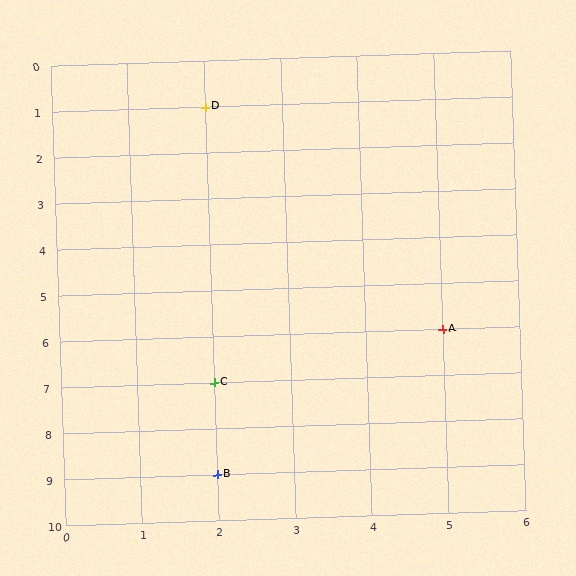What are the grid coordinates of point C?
Point C is at grid coordinates (2, 7).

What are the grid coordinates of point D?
Point D is at grid coordinates (2, 1).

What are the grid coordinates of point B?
Point B is at grid coordinates (2, 9).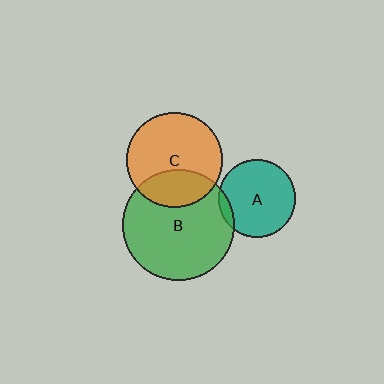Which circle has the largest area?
Circle B (green).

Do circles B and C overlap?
Yes.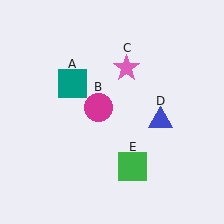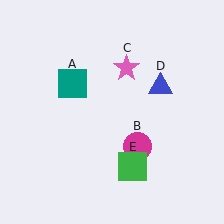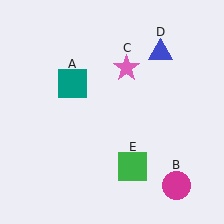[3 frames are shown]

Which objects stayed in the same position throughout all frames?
Teal square (object A) and pink star (object C) and green square (object E) remained stationary.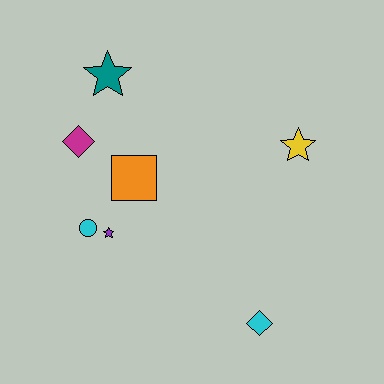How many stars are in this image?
There are 3 stars.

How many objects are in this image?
There are 7 objects.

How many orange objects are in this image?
There is 1 orange object.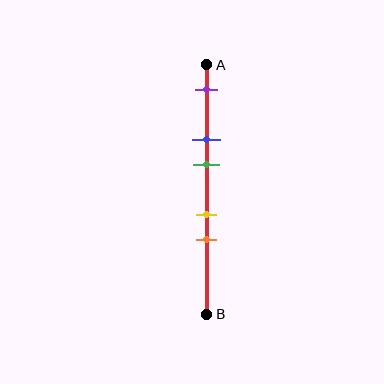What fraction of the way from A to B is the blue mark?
The blue mark is approximately 30% (0.3) of the way from A to B.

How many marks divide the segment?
There are 5 marks dividing the segment.